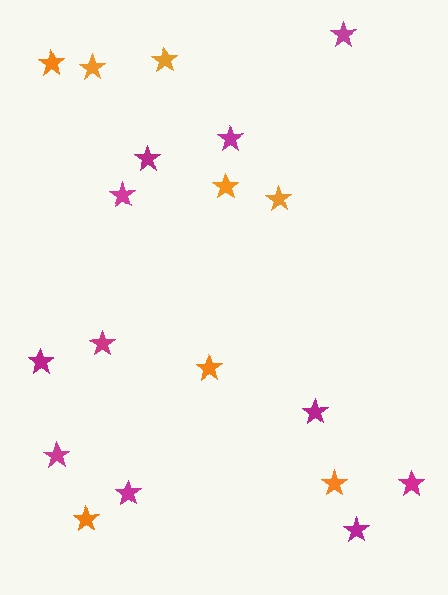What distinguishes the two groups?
There are 2 groups: one group of magenta stars (11) and one group of orange stars (8).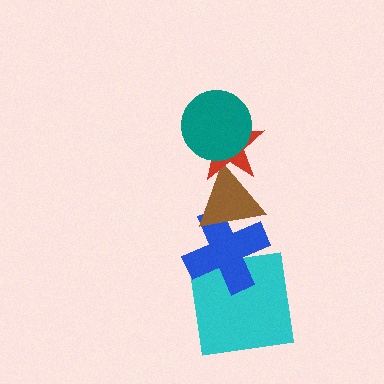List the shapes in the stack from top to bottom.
From top to bottom: the teal circle, the red star, the brown triangle, the blue cross, the cyan square.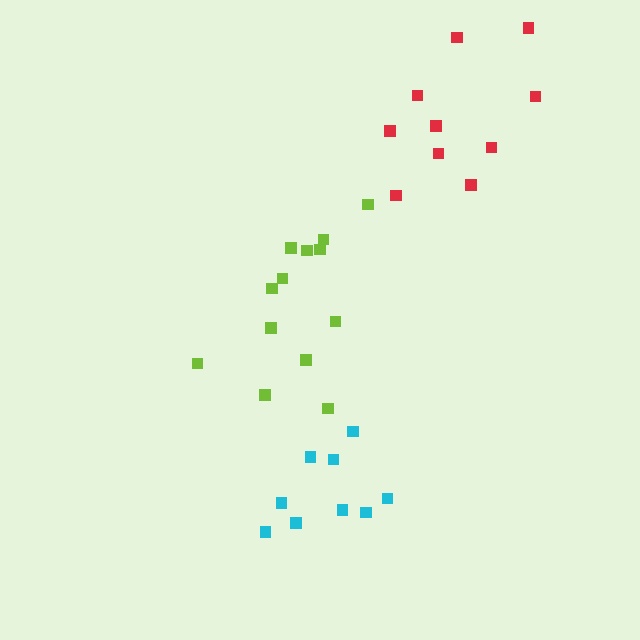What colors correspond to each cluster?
The clusters are colored: red, lime, cyan.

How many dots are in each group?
Group 1: 10 dots, Group 2: 13 dots, Group 3: 9 dots (32 total).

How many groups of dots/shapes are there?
There are 3 groups.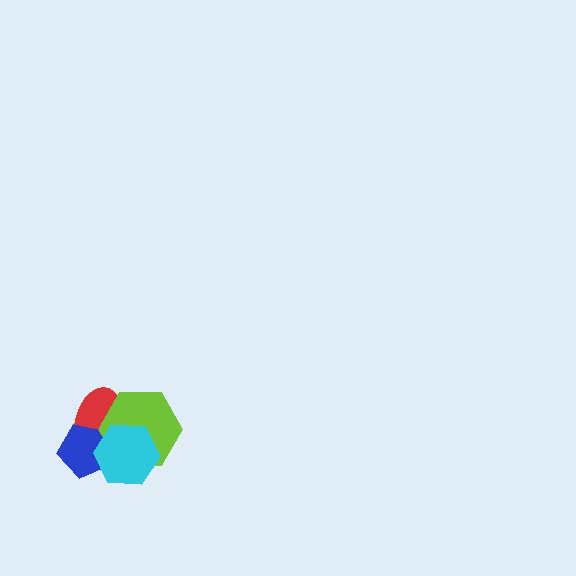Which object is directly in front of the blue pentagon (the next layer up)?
The lime hexagon is directly in front of the blue pentagon.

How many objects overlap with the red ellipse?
3 objects overlap with the red ellipse.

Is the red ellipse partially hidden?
Yes, it is partially covered by another shape.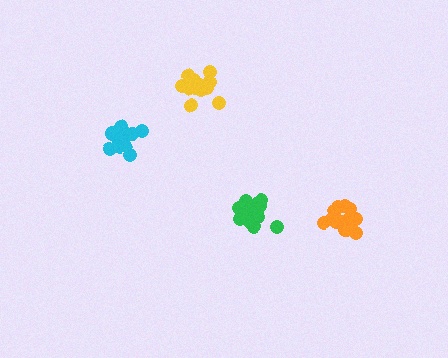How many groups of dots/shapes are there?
There are 4 groups.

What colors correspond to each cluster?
The clusters are colored: cyan, yellow, green, orange.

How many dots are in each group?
Group 1: 16 dots, Group 2: 15 dots, Group 3: 16 dots, Group 4: 19 dots (66 total).